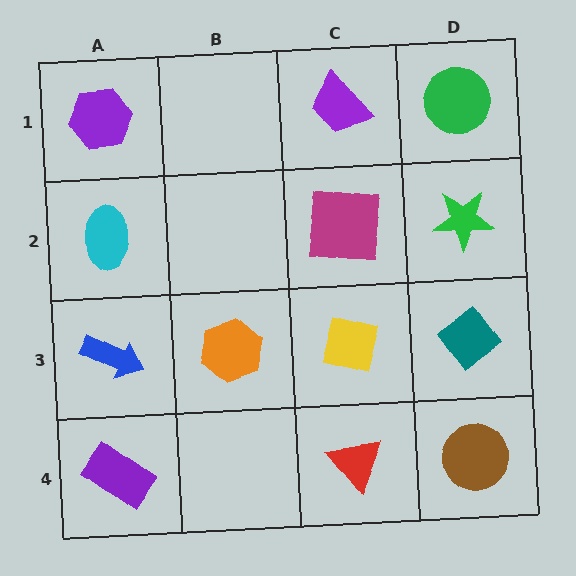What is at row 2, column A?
A cyan ellipse.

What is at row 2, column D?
A green star.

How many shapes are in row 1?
3 shapes.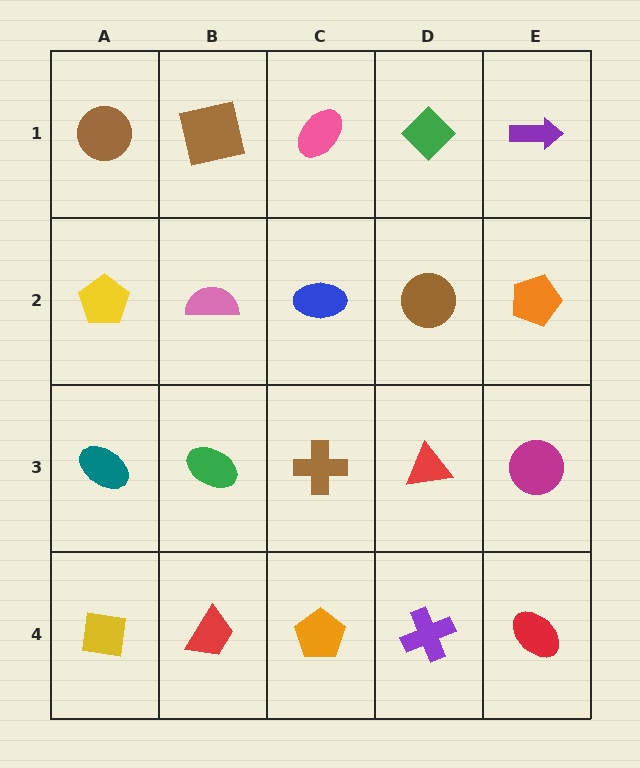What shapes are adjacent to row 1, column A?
A yellow pentagon (row 2, column A), a brown square (row 1, column B).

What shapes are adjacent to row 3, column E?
An orange pentagon (row 2, column E), a red ellipse (row 4, column E), a red triangle (row 3, column D).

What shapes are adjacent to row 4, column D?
A red triangle (row 3, column D), an orange pentagon (row 4, column C), a red ellipse (row 4, column E).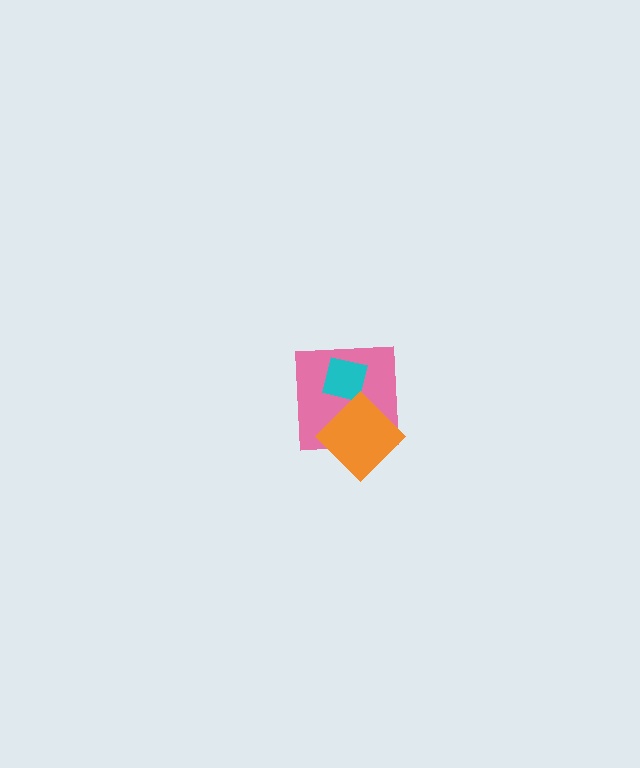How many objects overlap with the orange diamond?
2 objects overlap with the orange diamond.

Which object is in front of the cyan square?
The orange diamond is in front of the cyan square.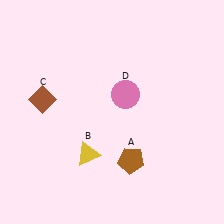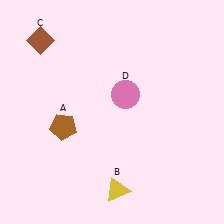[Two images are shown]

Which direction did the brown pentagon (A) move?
The brown pentagon (A) moved left.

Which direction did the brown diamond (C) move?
The brown diamond (C) moved up.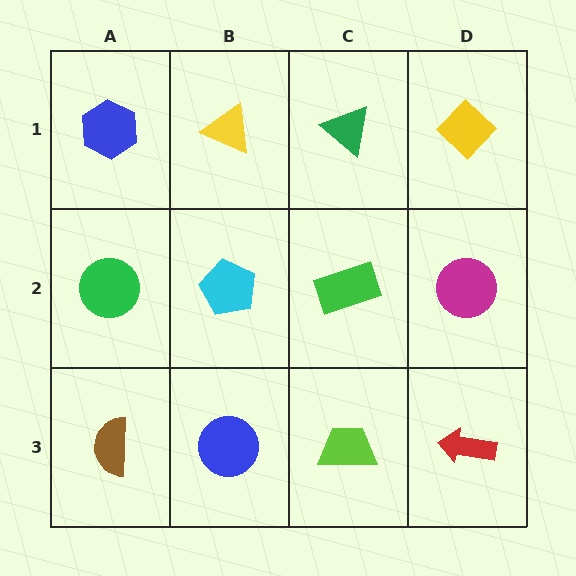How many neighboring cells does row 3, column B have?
3.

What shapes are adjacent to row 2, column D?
A yellow diamond (row 1, column D), a red arrow (row 3, column D), a green rectangle (row 2, column C).